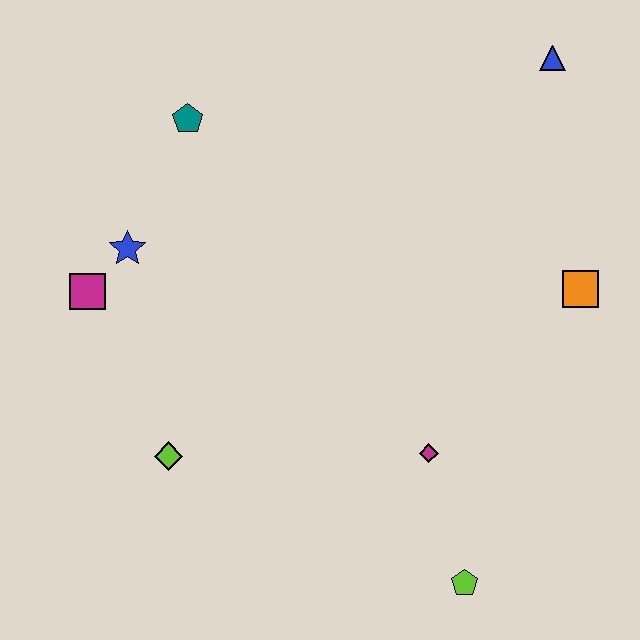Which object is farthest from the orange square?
The magenta square is farthest from the orange square.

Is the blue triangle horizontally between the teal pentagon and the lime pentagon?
No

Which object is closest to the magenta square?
The blue star is closest to the magenta square.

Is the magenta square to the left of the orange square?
Yes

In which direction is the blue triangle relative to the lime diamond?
The blue triangle is above the lime diamond.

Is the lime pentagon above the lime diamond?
No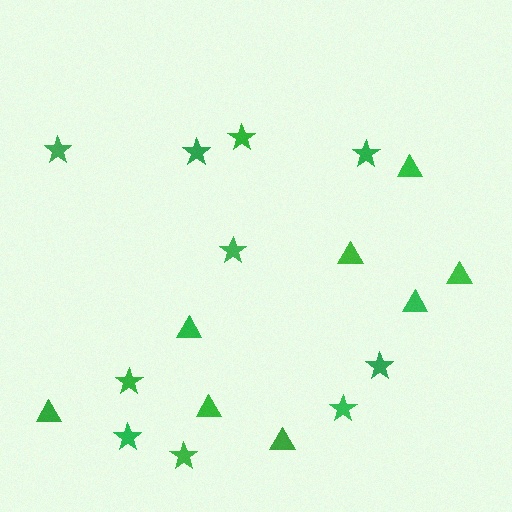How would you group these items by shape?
There are 2 groups: one group of triangles (8) and one group of stars (10).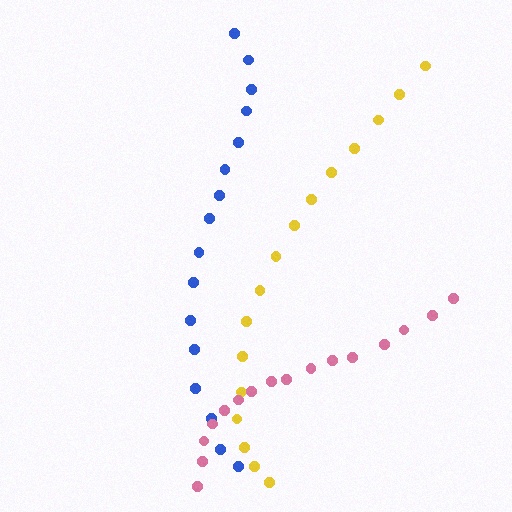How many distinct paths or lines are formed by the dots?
There are 3 distinct paths.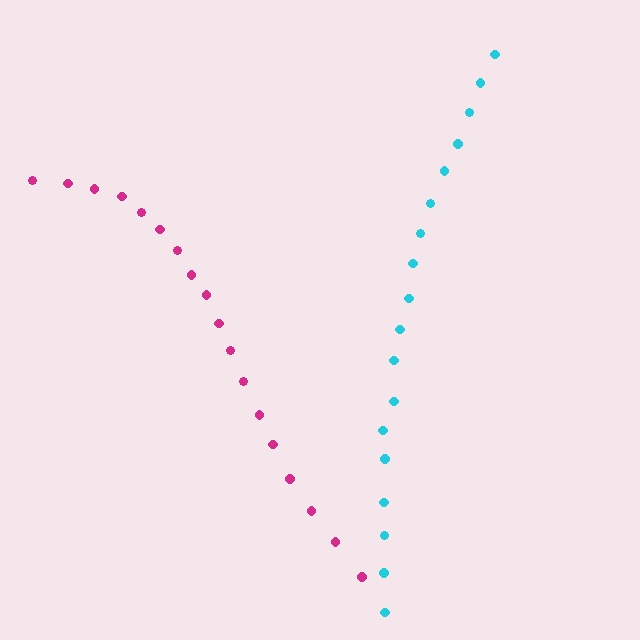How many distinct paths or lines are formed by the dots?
There are 2 distinct paths.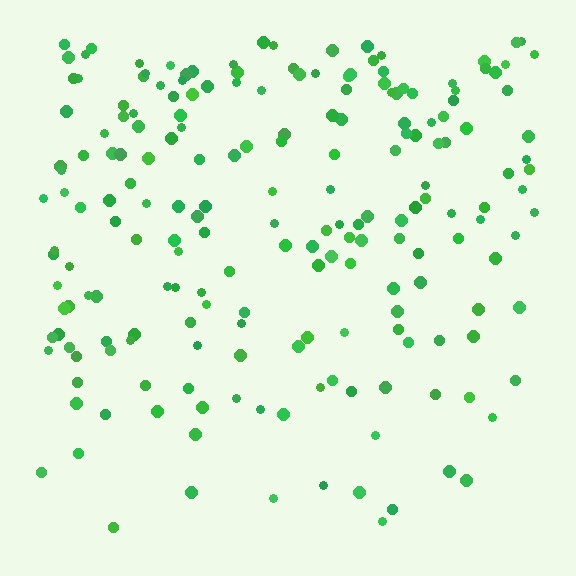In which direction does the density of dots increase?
From bottom to top, with the top side densest.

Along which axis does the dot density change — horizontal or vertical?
Vertical.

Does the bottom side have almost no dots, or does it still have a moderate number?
Still a moderate number, just noticeably fewer than the top.